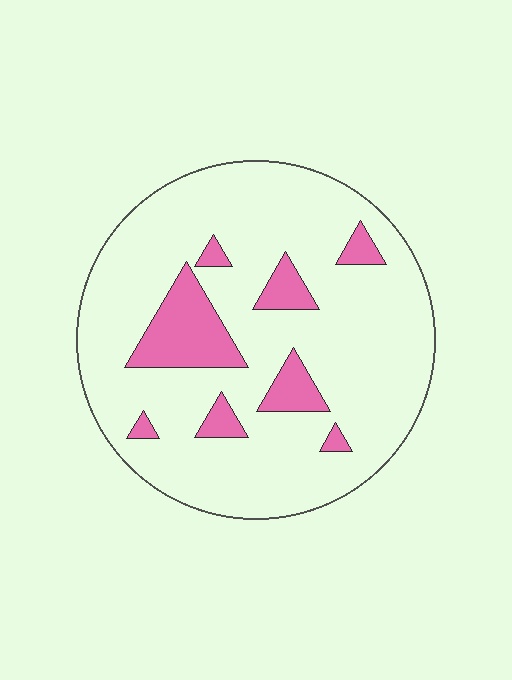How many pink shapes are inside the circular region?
8.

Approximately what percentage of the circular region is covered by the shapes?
Approximately 15%.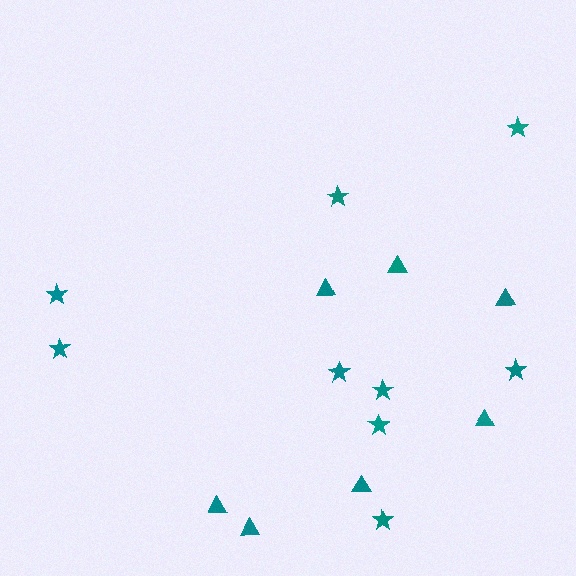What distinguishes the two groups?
There are 2 groups: one group of triangles (7) and one group of stars (9).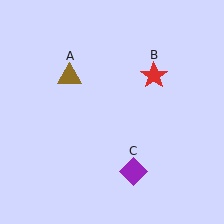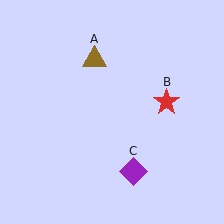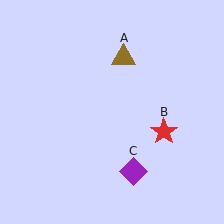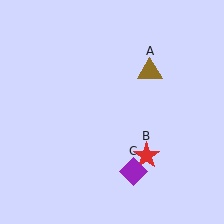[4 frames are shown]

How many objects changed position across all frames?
2 objects changed position: brown triangle (object A), red star (object B).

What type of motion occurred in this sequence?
The brown triangle (object A), red star (object B) rotated clockwise around the center of the scene.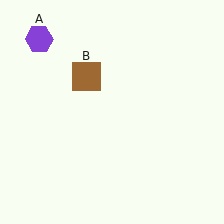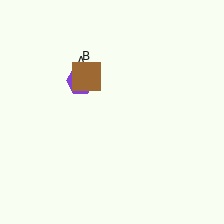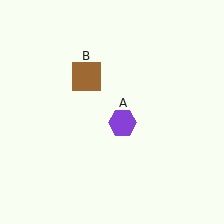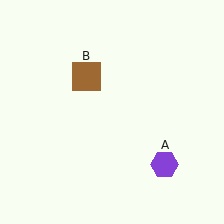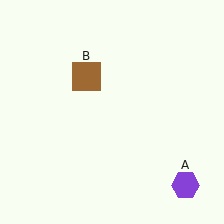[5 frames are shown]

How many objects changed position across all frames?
1 object changed position: purple hexagon (object A).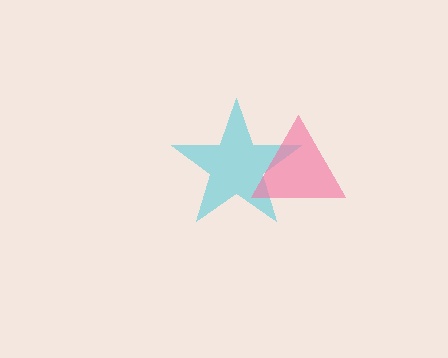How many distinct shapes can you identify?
There are 2 distinct shapes: a cyan star, a pink triangle.